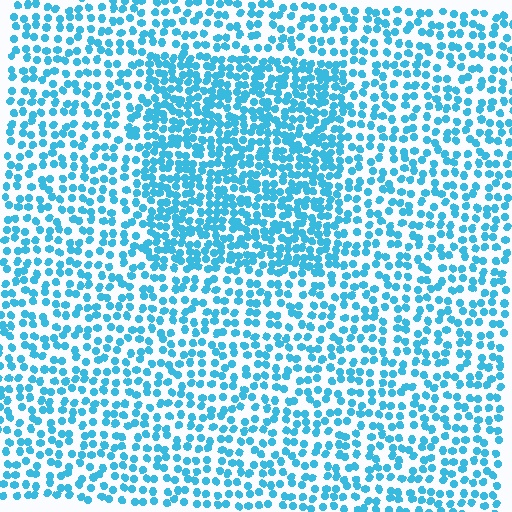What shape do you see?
I see a rectangle.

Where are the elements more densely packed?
The elements are more densely packed inside the rectangle boundary.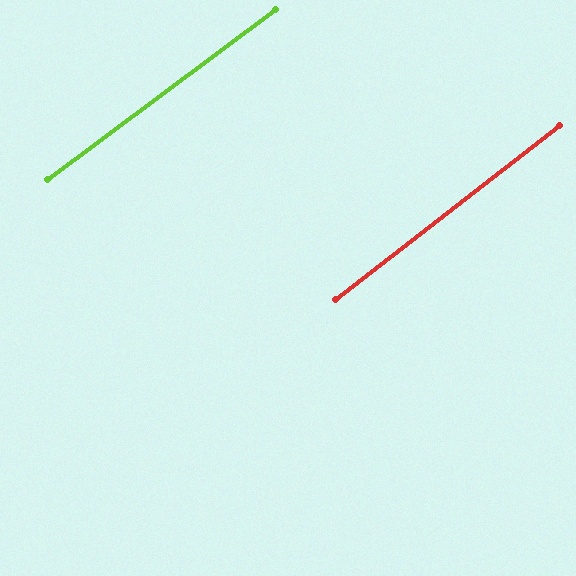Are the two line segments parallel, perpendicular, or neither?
Parallel — their directions differ by only 1.0°.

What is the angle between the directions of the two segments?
Approximately 1 degree.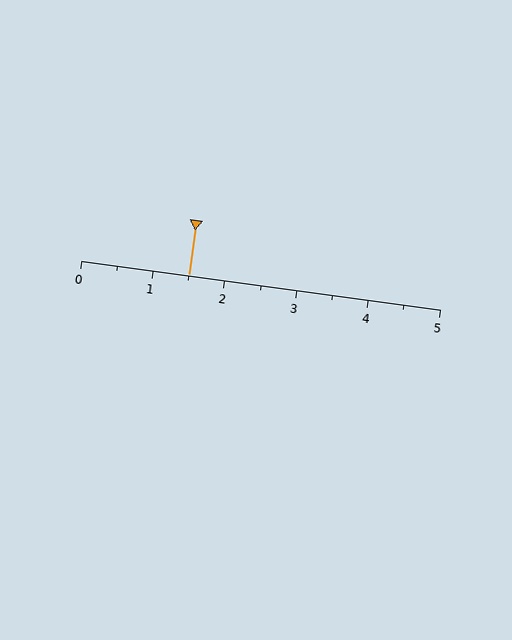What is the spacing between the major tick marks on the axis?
The major ticks are spaced 1 apart.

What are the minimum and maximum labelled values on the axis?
The axis runs from 0 to 5.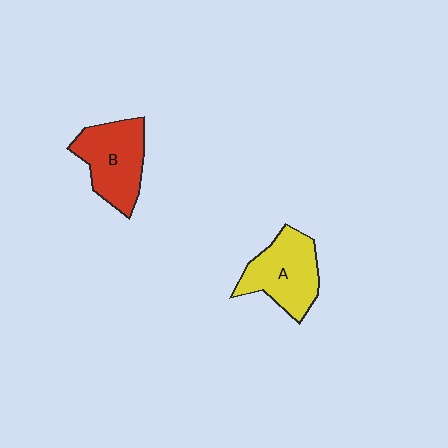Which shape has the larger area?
Shape B (red).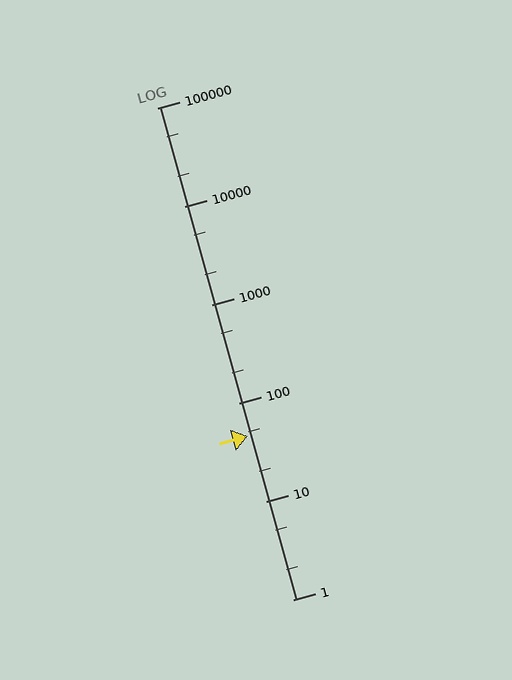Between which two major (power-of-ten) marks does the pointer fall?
The pointer is between 10 and 100.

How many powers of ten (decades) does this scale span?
The scale spans 5 decades, from 1 to 100000.